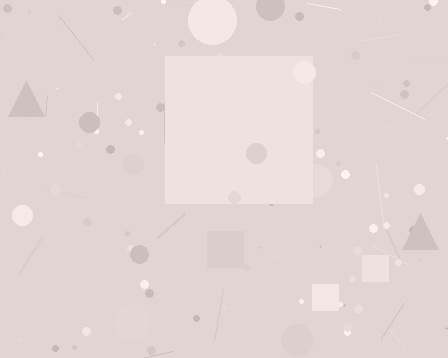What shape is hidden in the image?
A square is hidden in the image.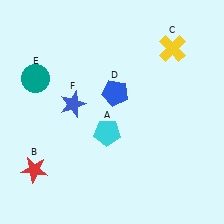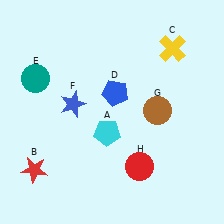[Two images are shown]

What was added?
A brown circle (G), a red circle (H) were added in Image 2.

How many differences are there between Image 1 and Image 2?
There are 2 differences between the two images.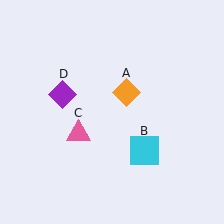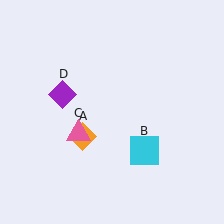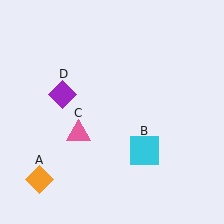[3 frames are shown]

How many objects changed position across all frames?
1 object changed position: orange diamond (object A).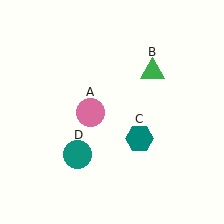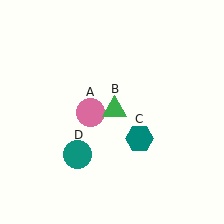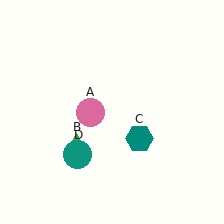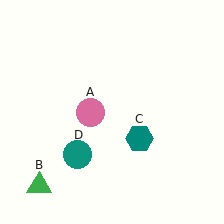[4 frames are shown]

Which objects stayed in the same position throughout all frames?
Pink circle (object A) and teal hexagon (object C) and teal circle (object D) remained stationary.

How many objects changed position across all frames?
1 object changed position: green triangle (object B).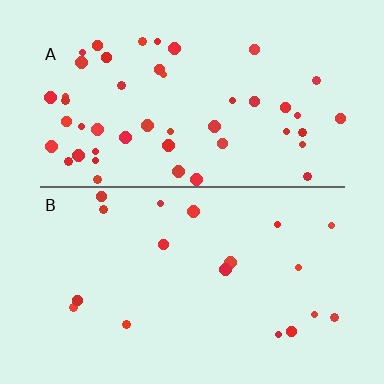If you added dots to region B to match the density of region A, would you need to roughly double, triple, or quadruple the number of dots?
Approximately triple.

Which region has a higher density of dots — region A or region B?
A (the top).